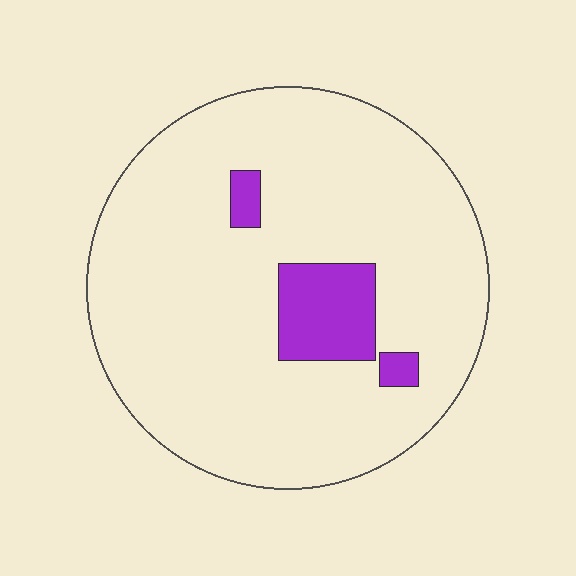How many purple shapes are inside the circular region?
3.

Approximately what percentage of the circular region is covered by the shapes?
Approximately 10%.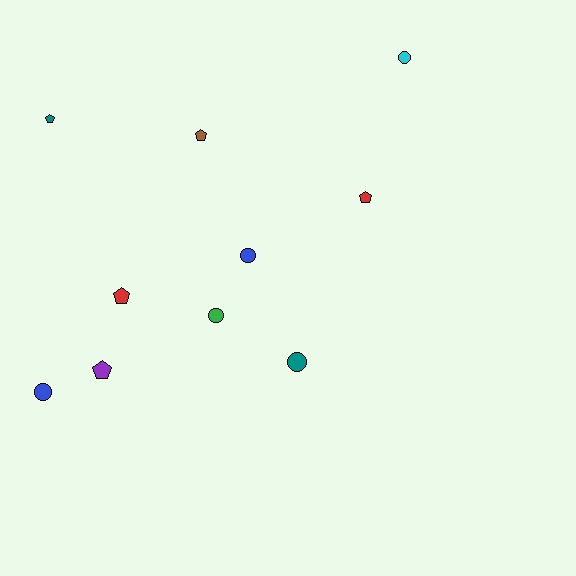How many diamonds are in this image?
There are no diamonds.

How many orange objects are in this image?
There are no orange objects.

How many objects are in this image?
There are 10 objects.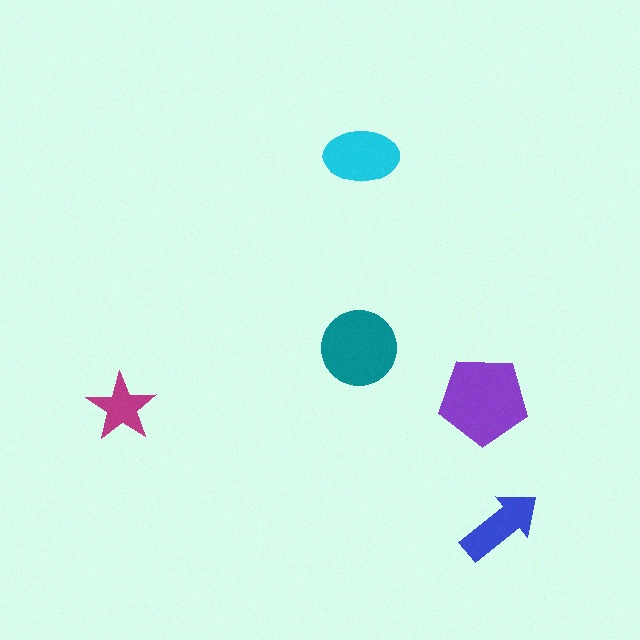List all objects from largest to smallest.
The purple pentagon, the teal circle, the cyan ellipse, the blue arrow, the magenta star.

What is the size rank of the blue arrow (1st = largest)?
4th.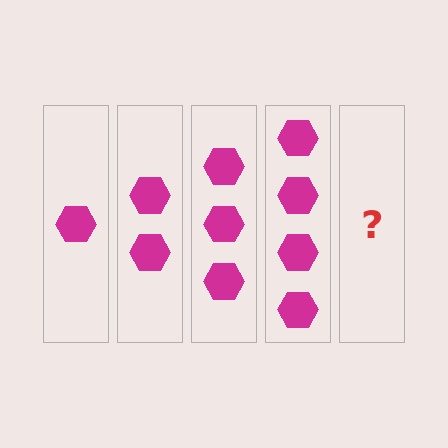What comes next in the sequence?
The next element should be 5 hexagons.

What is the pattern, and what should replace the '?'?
The pattern is that each step adds one more hexagon. The '?' should be 5 hexagons.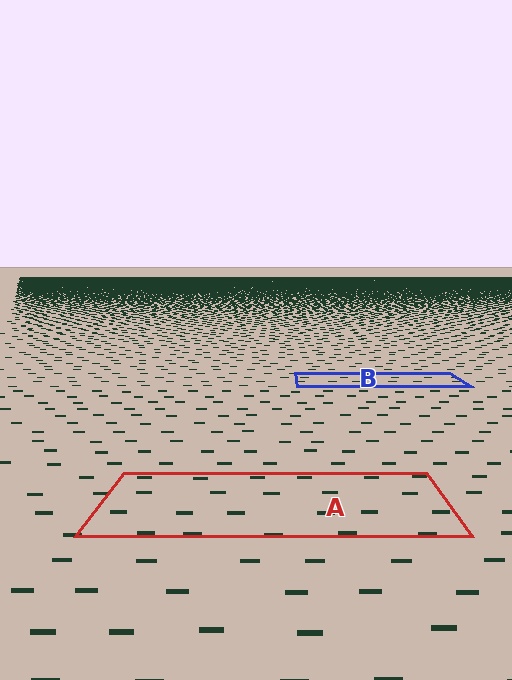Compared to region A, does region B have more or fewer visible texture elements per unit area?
Region B has more texture elements per unit area — they are packed more densely because it is farther away.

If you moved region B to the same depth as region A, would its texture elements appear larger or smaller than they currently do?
They would appear larger. At a closer depth, the same texture elements are projected at a bigger on-screen size.